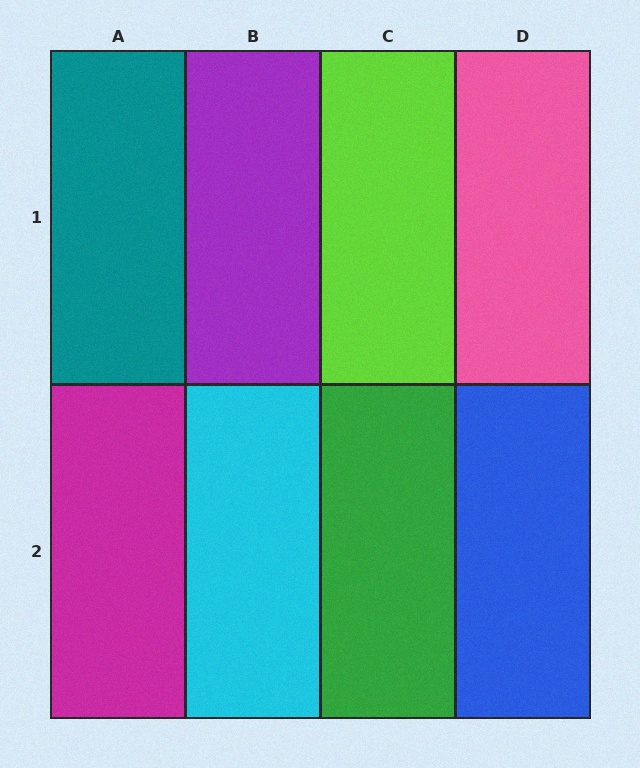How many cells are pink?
1 cell is pink.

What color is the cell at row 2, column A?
Magenta.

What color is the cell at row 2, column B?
Cyan.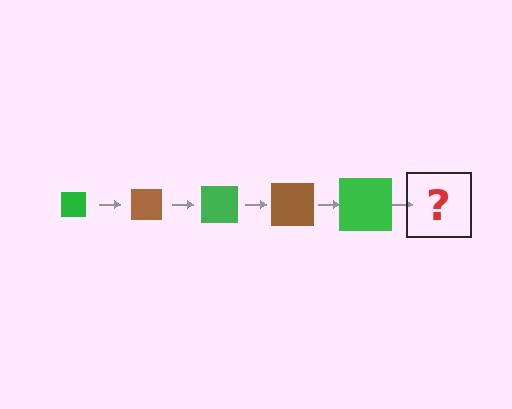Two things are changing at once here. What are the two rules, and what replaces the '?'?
The two rules are that the square grows larger each step and the color cycles through green and brown. The '?' should be a brown square, larger than the previous one.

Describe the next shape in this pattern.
It should be a brown square, larger than the previous one.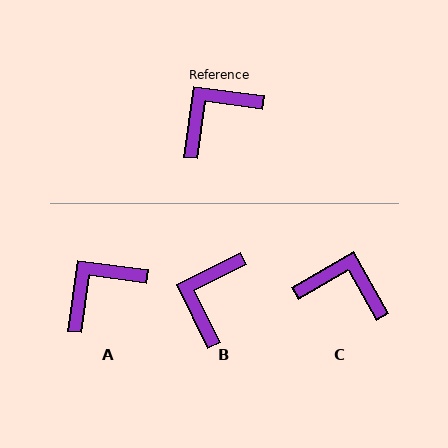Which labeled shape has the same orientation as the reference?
A.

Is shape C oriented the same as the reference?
No, it is off by about 52 degrees.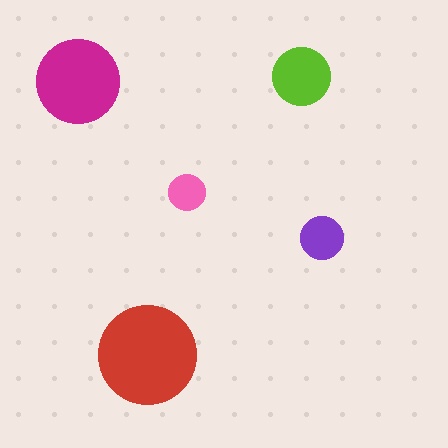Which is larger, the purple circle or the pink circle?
The purple one.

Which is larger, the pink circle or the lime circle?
The lime one.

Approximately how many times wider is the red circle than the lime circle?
About 1.5 times wider.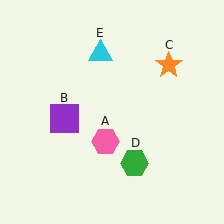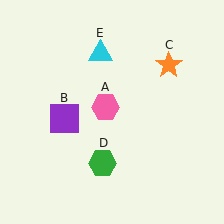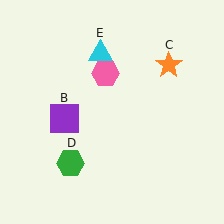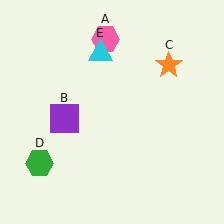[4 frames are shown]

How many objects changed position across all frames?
2 objects changed position: pink hexagon (object A), green hexagon (object D).